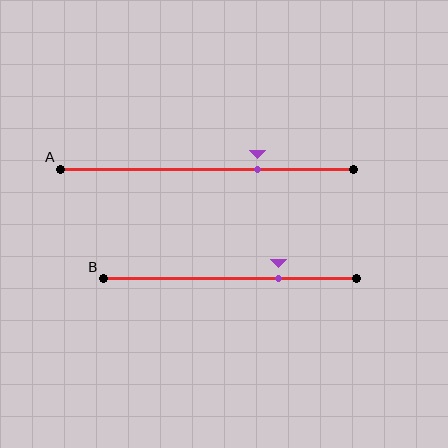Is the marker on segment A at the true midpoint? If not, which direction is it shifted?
No, the marker on segment A is shifted to the right by about 17% of the segment length.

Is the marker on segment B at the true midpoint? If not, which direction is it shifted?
No, the marker on segment B is shifted to the right by about 19% of the segment length.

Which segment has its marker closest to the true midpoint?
Segment A has its marker closest to the true midpoint.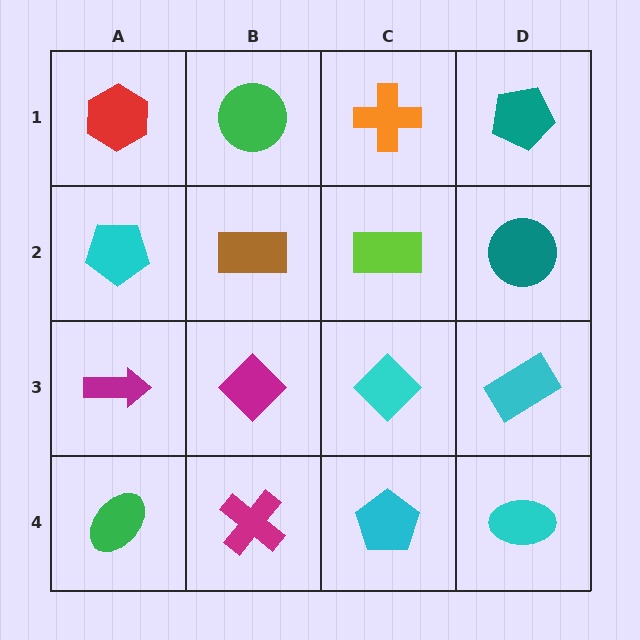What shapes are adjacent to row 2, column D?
A teal pentagon (row 1, column D), a cyan rectangle (row 3, column D), a lime rectangle (row 2, column C).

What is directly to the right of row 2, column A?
A brown rectangle.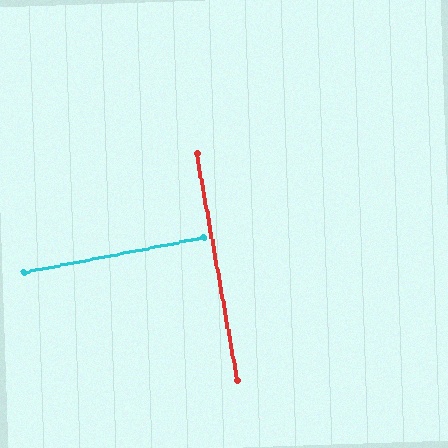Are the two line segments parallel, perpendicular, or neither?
Perpendicular — they meet at approximately 89°.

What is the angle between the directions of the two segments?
Approximately 89 degrees.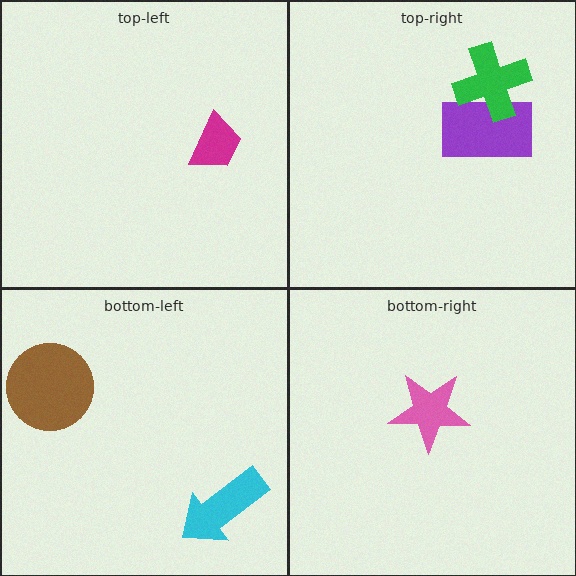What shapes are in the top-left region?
The magenta trapezoid.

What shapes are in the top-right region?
The purple rectangle, the green cross.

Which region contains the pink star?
The bottom-right region.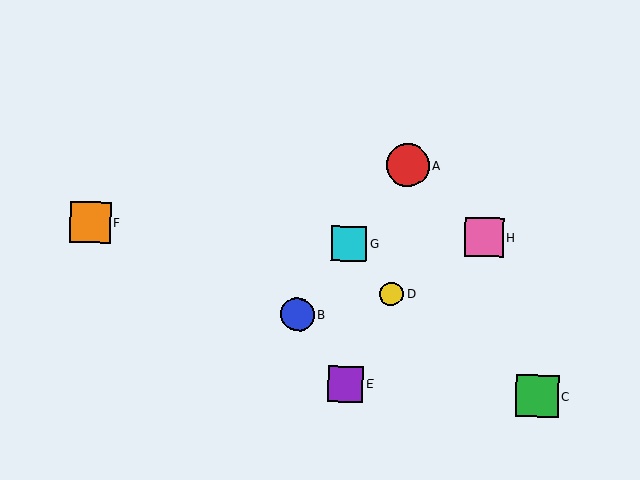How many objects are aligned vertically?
2 objects (E, G) are aligned vertically.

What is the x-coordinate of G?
Object G is at x≈349.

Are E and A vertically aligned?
No, E is at x≈345 and A is at x≈407.